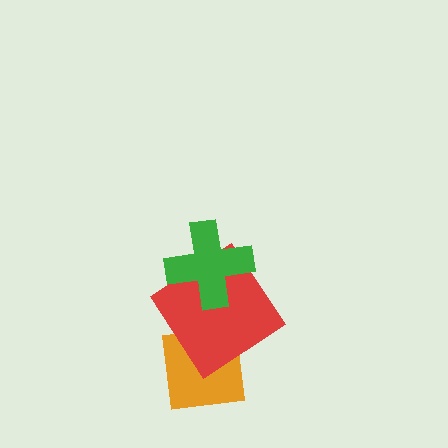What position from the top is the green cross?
The green cross is 1st from the top.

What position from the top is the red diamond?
The red diamond is 2nd from the top.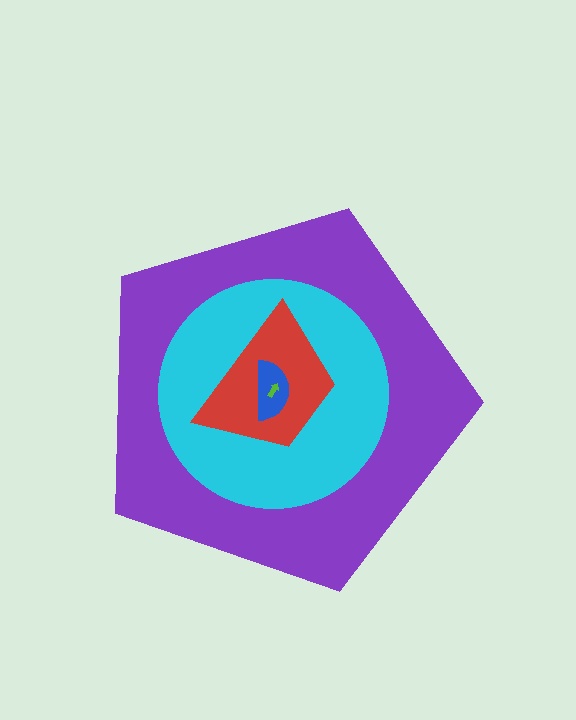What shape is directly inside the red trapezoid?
The blue semicircle.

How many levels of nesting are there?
5.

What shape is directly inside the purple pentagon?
The cyan circle.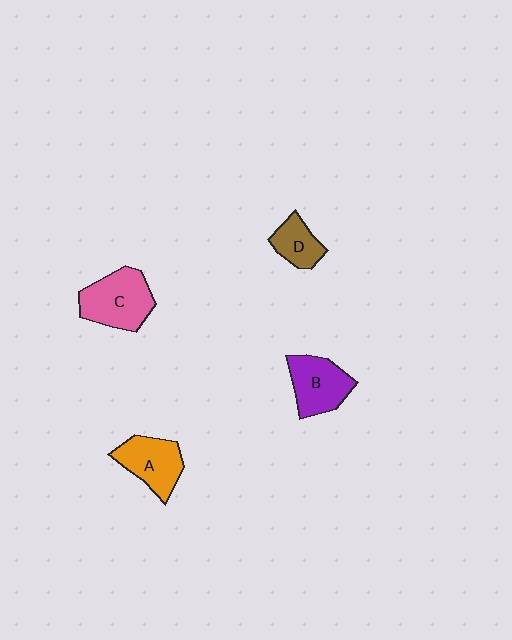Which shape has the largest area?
Shape C (pink).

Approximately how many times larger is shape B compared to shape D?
Approximately 1.6 times.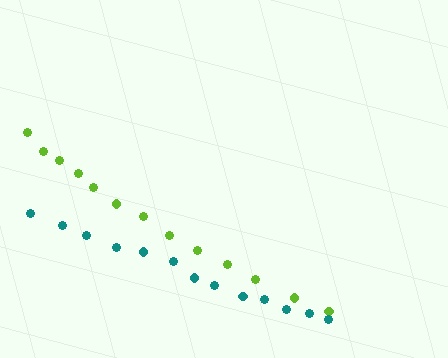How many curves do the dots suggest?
There are 2 distinct paths.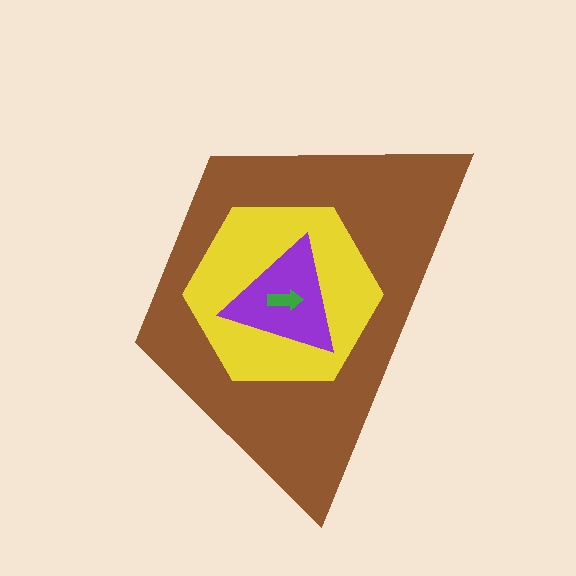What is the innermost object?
The green arrow.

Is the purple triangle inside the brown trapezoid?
Yes.